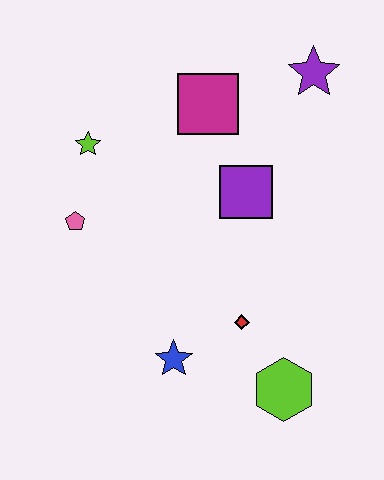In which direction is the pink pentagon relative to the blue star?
The pink pentagon is above the blue star.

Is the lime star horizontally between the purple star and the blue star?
No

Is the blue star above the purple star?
No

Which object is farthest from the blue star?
The purple star is farthest from the blue star.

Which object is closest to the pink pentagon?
The lime star is closest to the pink pentagon.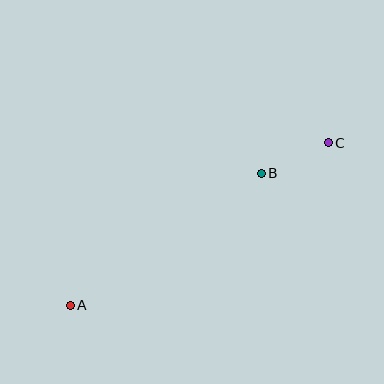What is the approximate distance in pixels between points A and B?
The distance between A and B is approximately 232 pixels.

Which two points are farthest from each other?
Points A and C are farthest from each other.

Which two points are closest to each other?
Points B and C are closest to each other.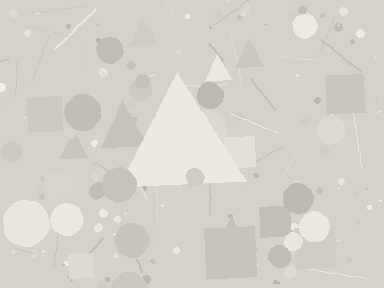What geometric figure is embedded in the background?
A triangle is embedded in the background.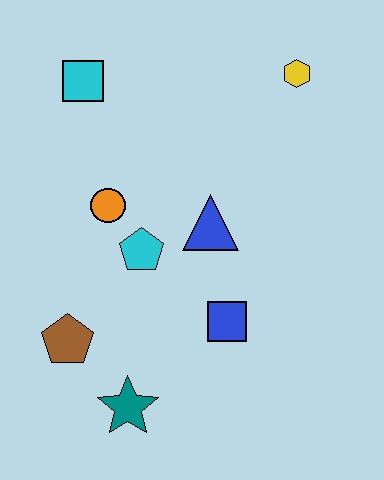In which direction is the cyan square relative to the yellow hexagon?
The cyan square is to the left of the yellow hexagon.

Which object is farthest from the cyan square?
The teal star is farthest from the cyan square.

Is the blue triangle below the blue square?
No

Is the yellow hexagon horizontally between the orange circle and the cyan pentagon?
No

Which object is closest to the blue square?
The blue triangle is closest to the blue square.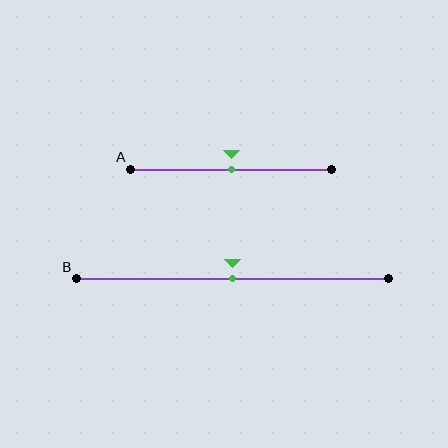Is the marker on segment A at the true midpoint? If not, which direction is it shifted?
Yes, the marker on segment A is at the true midpoint.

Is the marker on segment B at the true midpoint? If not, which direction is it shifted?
Yes, the marker on segment B is at the true midpoint.